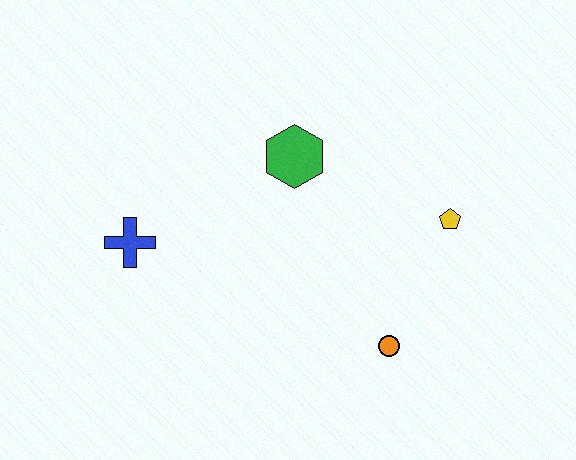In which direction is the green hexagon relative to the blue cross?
The green hexagon is to the right of the blue cross.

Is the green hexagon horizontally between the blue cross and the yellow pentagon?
Yes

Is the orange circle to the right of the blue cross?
Yes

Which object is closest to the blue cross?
The green hexagon is closest to the blue cross.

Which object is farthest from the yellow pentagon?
The blue cross is farthest from the yellow pentagon.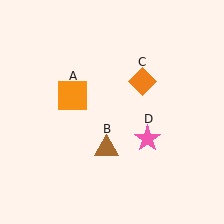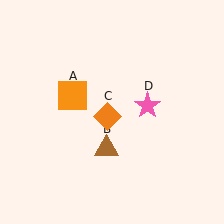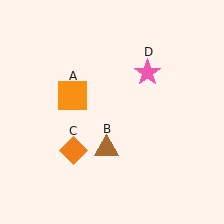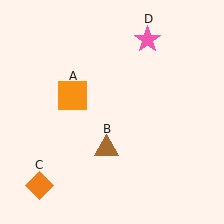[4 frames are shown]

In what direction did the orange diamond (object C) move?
The orange diamond (object C) moved down and to the left.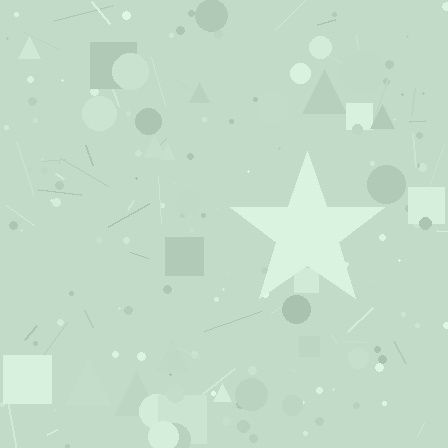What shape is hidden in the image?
A star is hidden in the image.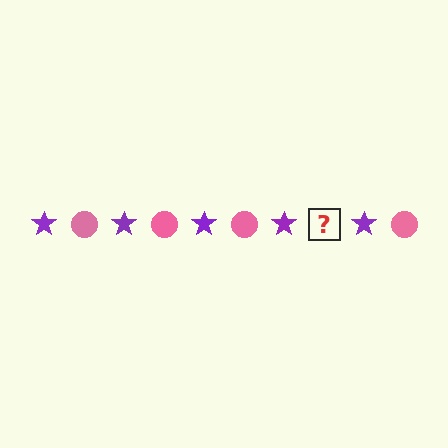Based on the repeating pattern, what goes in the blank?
The blank should be a pink circle.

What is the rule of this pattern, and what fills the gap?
The rule is that the pattern alternates between purple star and pink circle. The gap should be filled with a pink circle.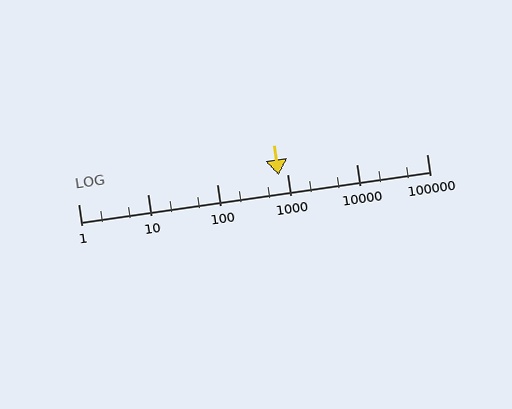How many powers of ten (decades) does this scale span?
The scale spans 5 decades, from 1 to 100000.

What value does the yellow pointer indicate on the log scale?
The pointer indicates approximately 760.